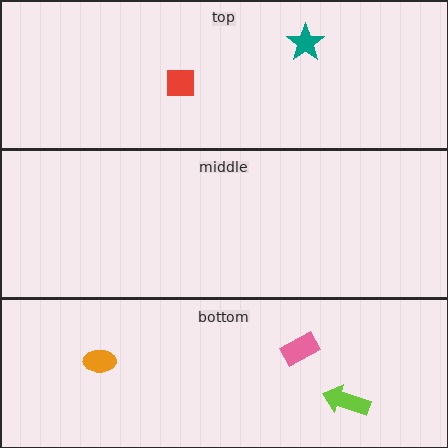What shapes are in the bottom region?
The pink rectangle, the lime arrow, the orange ellipse.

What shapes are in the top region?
The teal star, the red square.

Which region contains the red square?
The top region.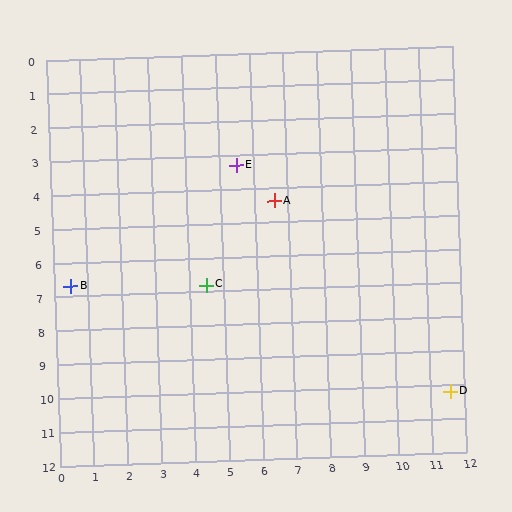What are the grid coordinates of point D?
Point D is at approximately (11.6, 10.2).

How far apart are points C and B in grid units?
Points C and B are about 4.0 grid units apart.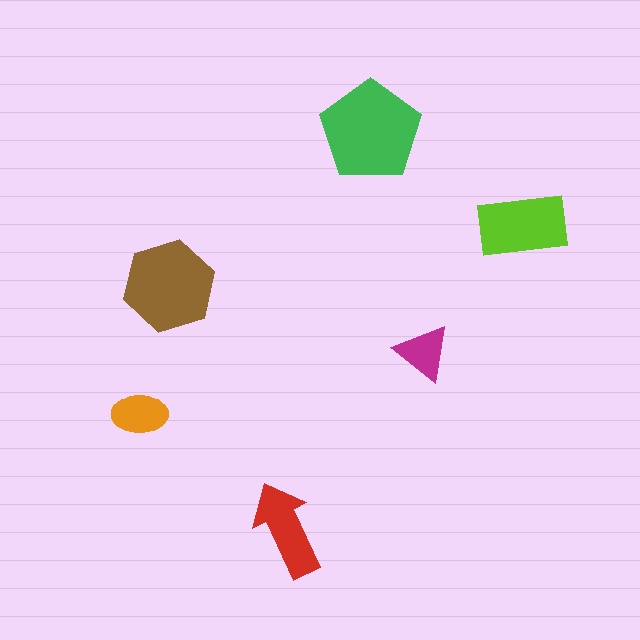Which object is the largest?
The green pentagon.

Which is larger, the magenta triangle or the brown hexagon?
The brown hexagon.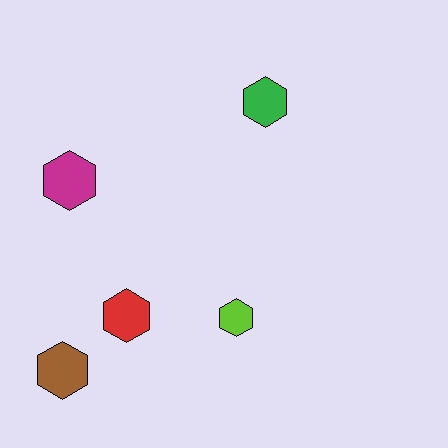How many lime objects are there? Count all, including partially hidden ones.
There is 1 lime object.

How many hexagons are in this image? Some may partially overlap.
There are 5 hexagons.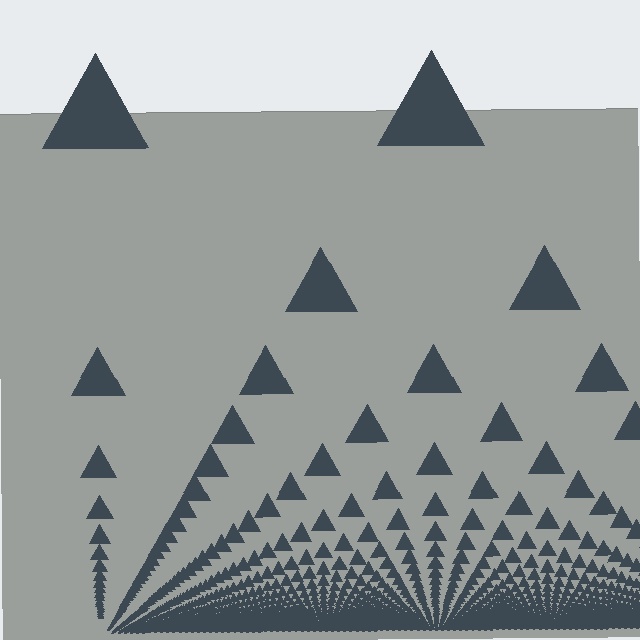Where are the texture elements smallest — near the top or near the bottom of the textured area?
Near the bottom.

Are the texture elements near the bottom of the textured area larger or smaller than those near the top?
Smaller. The gradient is inverted — elements near the bottom are smaller and denser.